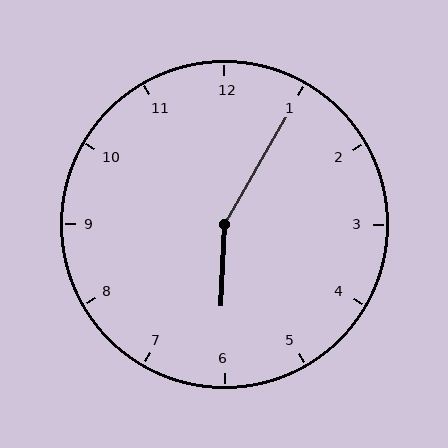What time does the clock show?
6:05.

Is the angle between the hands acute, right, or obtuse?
It is obtuse.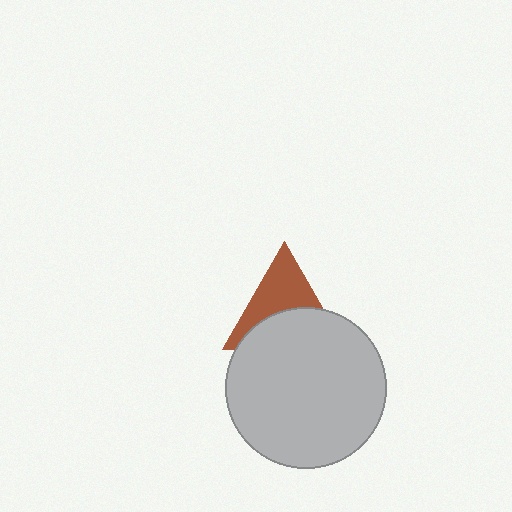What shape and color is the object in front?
The object in front is a light gray circle.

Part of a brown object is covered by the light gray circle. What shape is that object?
It is a triangle.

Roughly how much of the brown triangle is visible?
About half of it is visible (roughly 51%).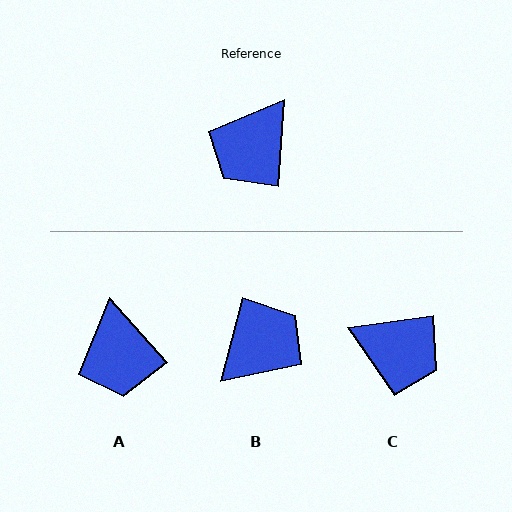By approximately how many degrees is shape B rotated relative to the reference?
Approximately 169 degrees counter-clockwise.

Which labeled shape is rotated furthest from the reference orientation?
B, about 169 degrees away.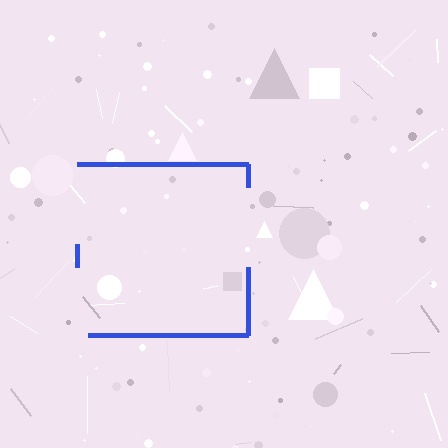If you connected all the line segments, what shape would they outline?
They would outline a square.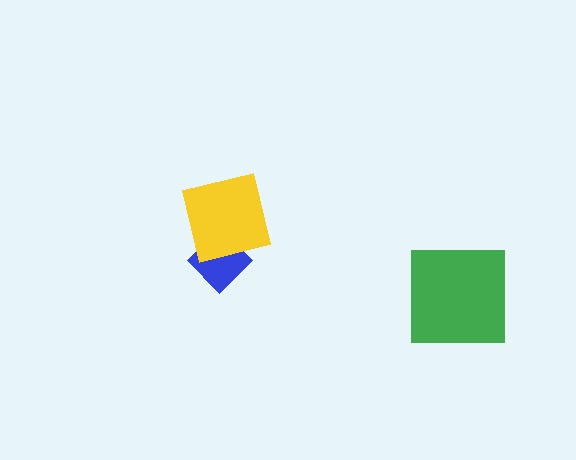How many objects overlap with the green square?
0 objects overlap with the green square.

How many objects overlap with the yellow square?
1 object overlaps with the yellow square.